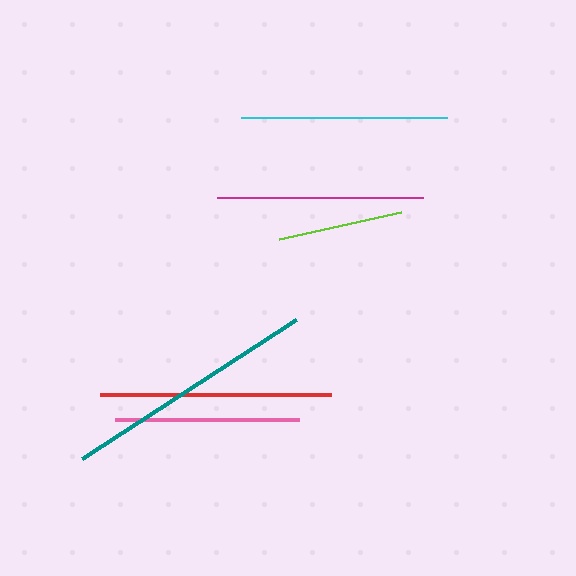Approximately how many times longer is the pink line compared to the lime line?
The pink line is approximately 1.5 times the length of the lime line.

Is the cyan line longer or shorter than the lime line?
The cyan line is longer than the lime line.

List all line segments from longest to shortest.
From longest to shortest: teal, red, magenta, cyan, pink, lime.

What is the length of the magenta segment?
The magenta segment is approximately 206 pixels long.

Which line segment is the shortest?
The lime line is the shortest at approximately 125 pixels.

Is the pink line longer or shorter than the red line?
The red line is longer than the pink line.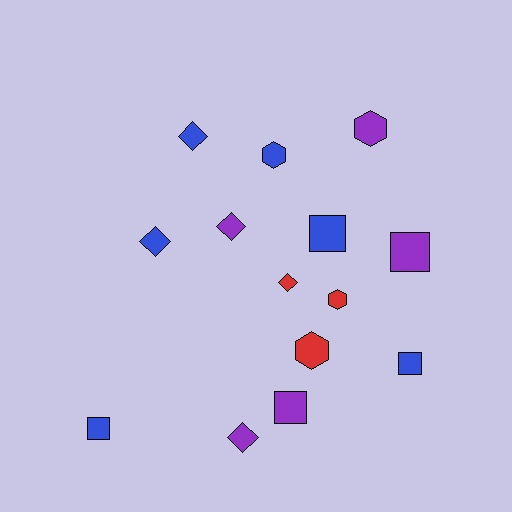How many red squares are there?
There are no red squares.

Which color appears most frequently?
Blue, with 6 objects.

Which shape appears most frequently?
Square, with 5 objects.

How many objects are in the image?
There are 14 objects.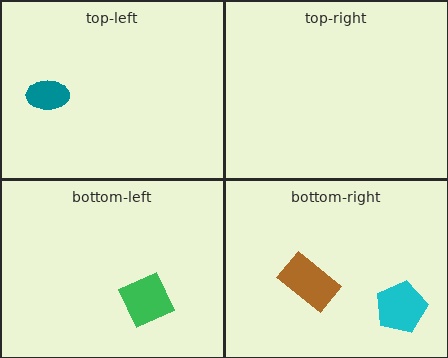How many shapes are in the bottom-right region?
2.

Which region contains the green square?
The bottom-left region.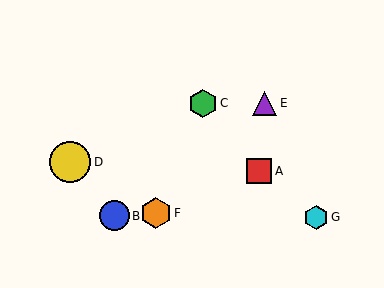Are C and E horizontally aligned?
Yes, both are at y≈103.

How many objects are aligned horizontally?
2 objects (C, E) are aligned horizontally.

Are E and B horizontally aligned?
No, E is at y≈103 and B is at y≈216.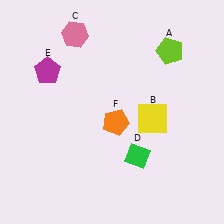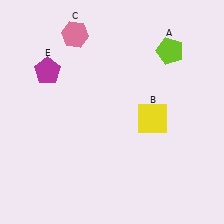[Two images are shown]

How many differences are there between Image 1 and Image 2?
There are 2 differences between the two images.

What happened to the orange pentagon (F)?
The orange pentagon (F) was removed in Image 2. It was in the bottom-right area of Image 1.